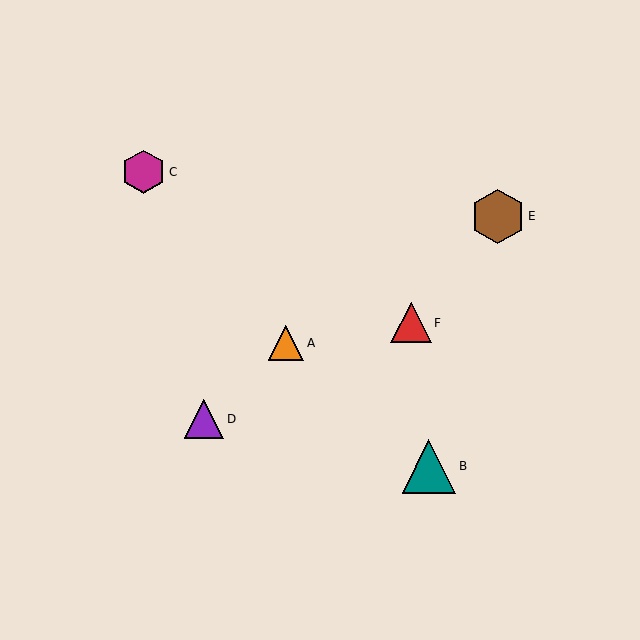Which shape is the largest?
The brown hexagon (labeled E) is the largest.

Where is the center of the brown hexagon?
The center of the brown hexagon is at (498, 216).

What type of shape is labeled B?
Shape B is a teal triangle.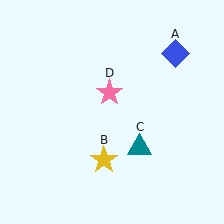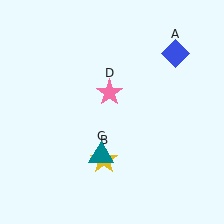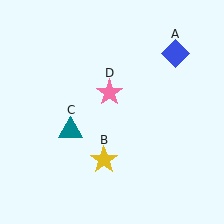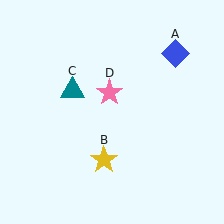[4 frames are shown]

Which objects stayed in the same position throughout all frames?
Blue diamond (object A) and yellow star (object B) and pink star (object D) remained stationary.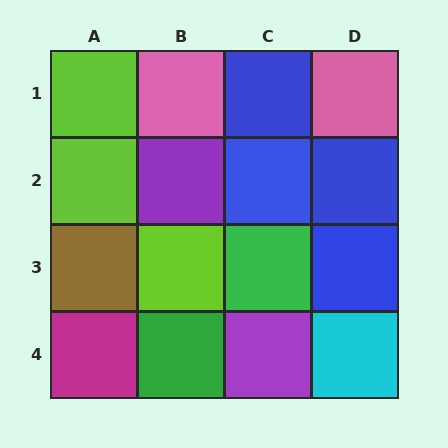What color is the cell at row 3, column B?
Lime.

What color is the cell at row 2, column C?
Blue.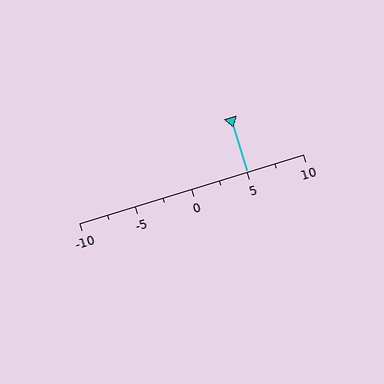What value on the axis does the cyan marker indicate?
The marker indicates approximately 5.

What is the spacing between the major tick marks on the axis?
The major ticks are spaced 5 apart.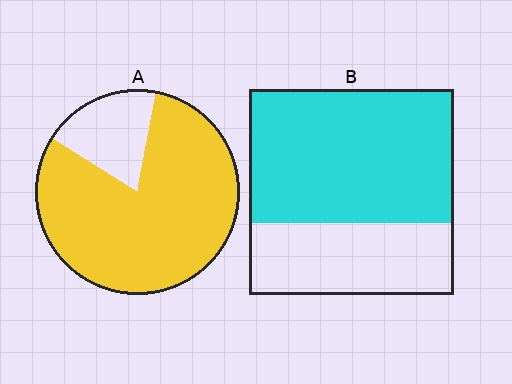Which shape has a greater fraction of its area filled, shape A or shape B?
Shape A.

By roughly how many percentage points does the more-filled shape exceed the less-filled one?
By roughly 15 percentage points (A over B).